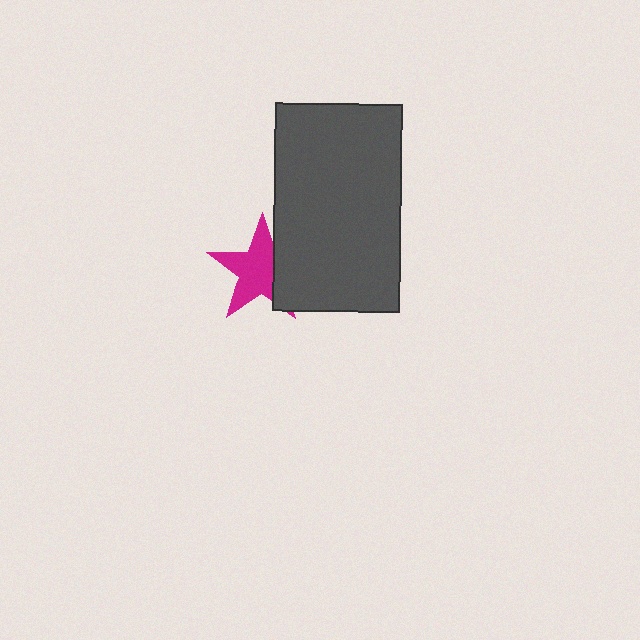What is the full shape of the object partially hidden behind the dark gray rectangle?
The partially hidden object is a magenta star.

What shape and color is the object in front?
The object in front is a dark gray rectangle.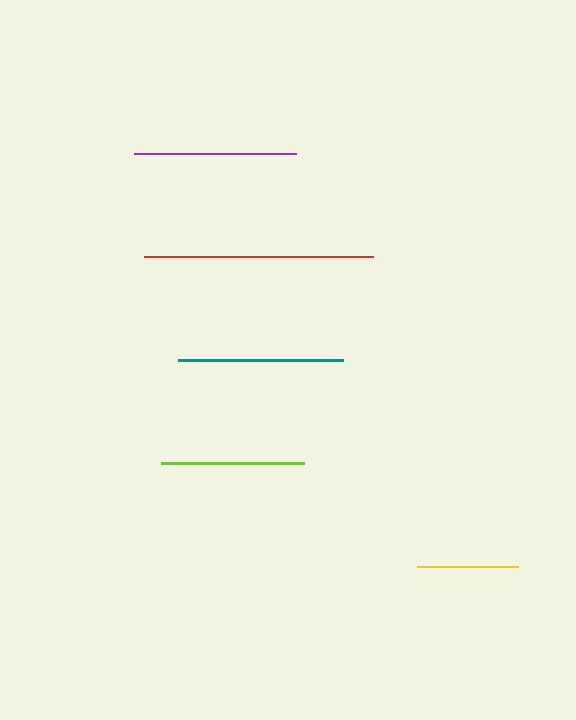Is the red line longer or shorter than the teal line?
The red line is longer than the teal line.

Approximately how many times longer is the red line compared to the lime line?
The red line is approximately 1.6 times the length of the lime line.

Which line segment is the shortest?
The yellow line is the shortest at approximately 101 pixels.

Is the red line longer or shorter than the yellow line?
The red line is longer than the yellow line.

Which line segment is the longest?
The red line is the longest at approximately 229 pixels.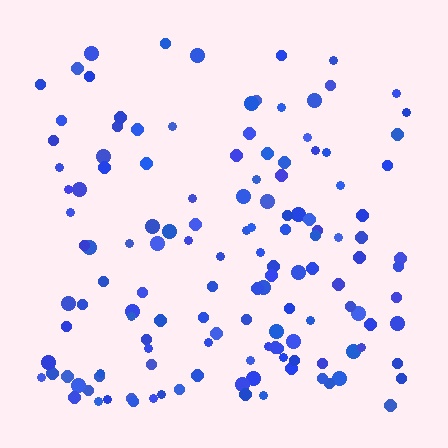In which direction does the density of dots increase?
From top to bottom, with the bottom side densest.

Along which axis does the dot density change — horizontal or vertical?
Vertical.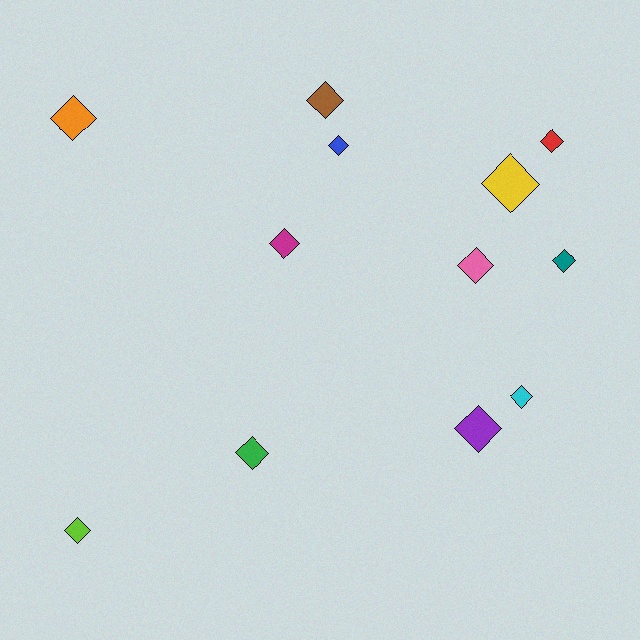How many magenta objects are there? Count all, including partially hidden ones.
There is 1 magenta object.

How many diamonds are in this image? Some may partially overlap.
There are 12 diamonds.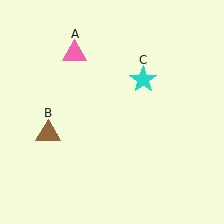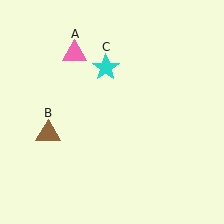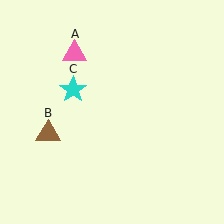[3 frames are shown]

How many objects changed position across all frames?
1 object changed position: cyan star (object C).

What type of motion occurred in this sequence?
The cyan star (object C) rotated counterclockwise around the center of the scene.